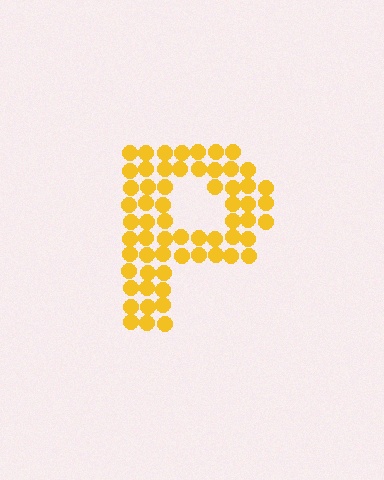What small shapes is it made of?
It is made of small circles.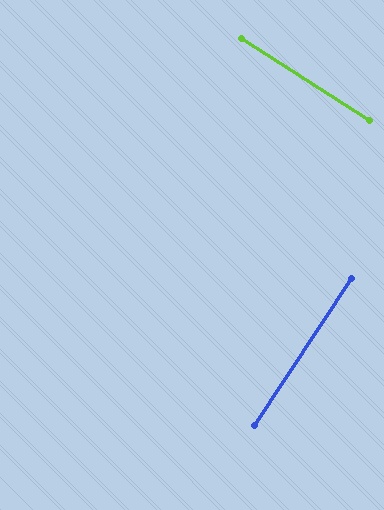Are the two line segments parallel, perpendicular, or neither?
Perpendicular — they meet at approximately 89°.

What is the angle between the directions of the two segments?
Approximately 89 degrees.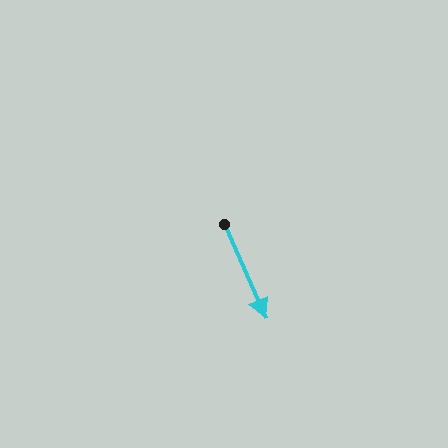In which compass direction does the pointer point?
Southeast.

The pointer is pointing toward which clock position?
Roughly 5 o'clock.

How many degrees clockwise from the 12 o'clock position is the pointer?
Approximately 156 degrees.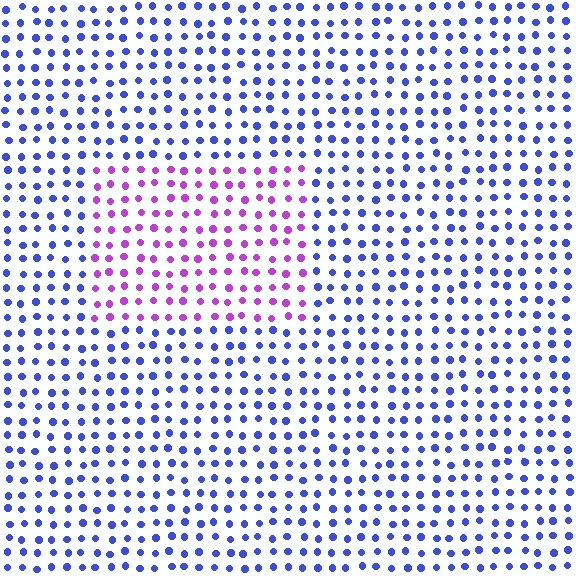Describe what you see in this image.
The image is filled with small blue elements in a uniform arrangement. A rectangle-shaped region is visible where the elements are tinted to a slightly different hue, forming a subtle color boundary.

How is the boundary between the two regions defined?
The boundary is defined purely by a slight shift in hue (about 57 degrees). Spacing, size, and orientation are identical on both sides.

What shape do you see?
I see a rectangle.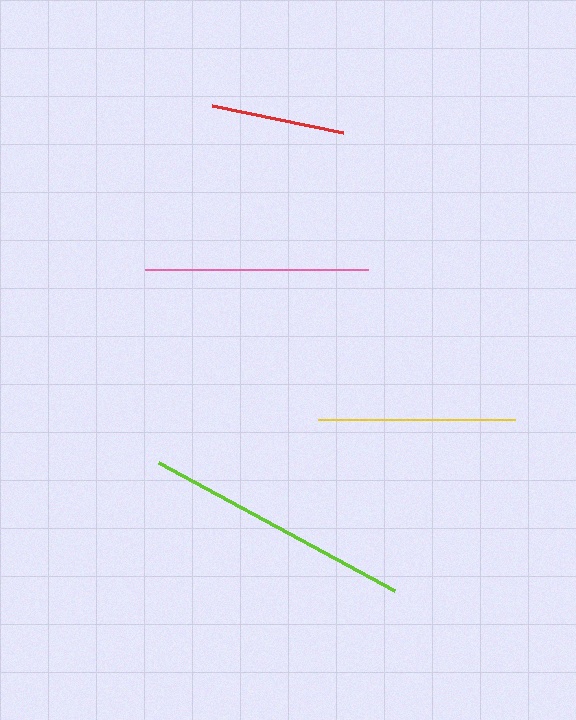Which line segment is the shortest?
The red line is the shortest at approximately 134 pixels.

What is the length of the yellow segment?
The yellow segment is approximately 197 pixels long.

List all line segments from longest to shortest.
From longest to shortest: lime, pink, yellow, red.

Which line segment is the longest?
The lime line is the longest at approximately 269 pixels.